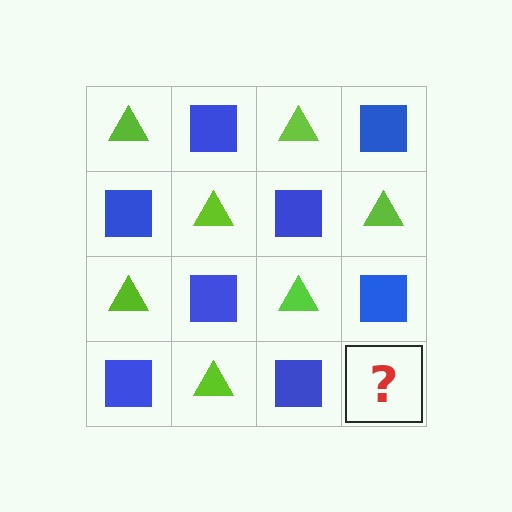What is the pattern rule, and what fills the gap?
The rule is that it alternates lime triangle and blue square in a checkerboard pattern. The gap should be filled with a lime triangle.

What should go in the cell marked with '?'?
The missing cell should contain a lime triangle.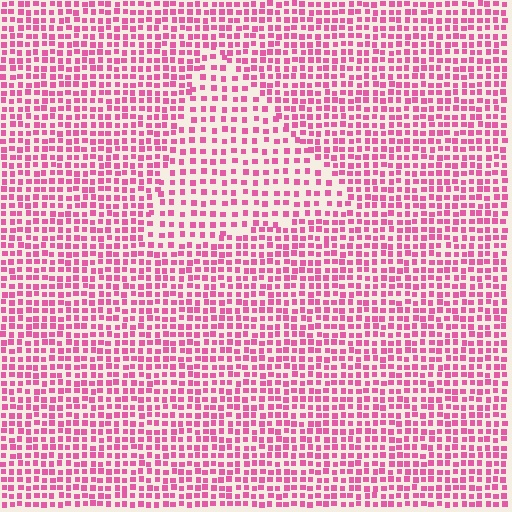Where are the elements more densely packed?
The elements are more densely packed outside the triangle boundary.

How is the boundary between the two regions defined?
The boundary is defined by a change in element density (approximately 1.7x ratio). All elements are the same color, size, and shape.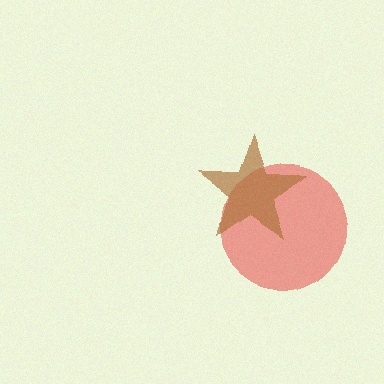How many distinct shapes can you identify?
There are 2 distinct shapes: a red circle, a brown star.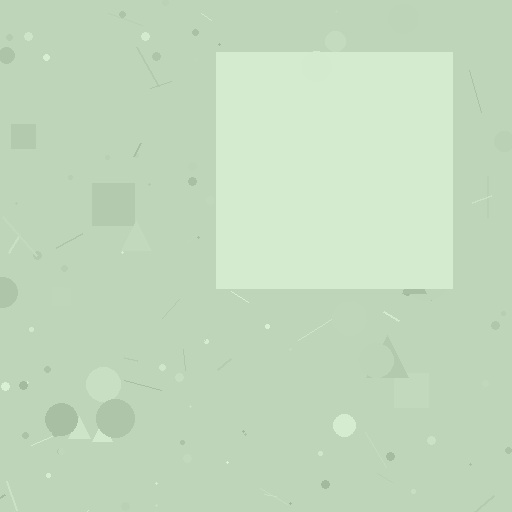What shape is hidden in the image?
A square is hidden in the image.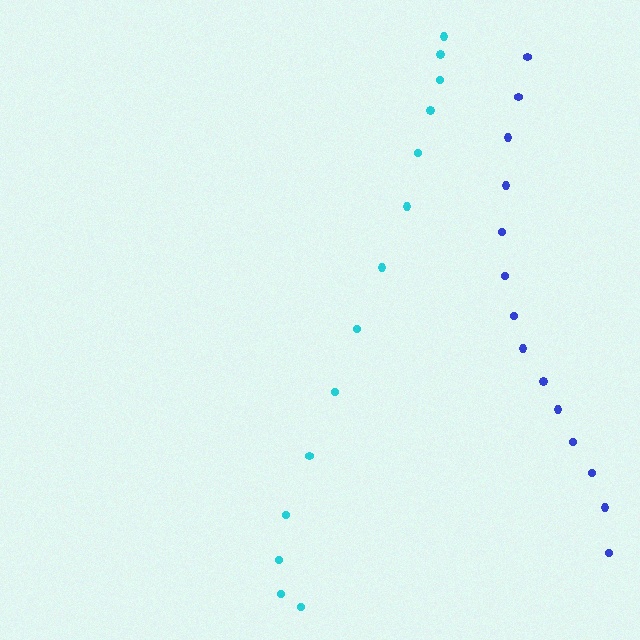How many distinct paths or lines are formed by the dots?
There are 2 distinct paths.